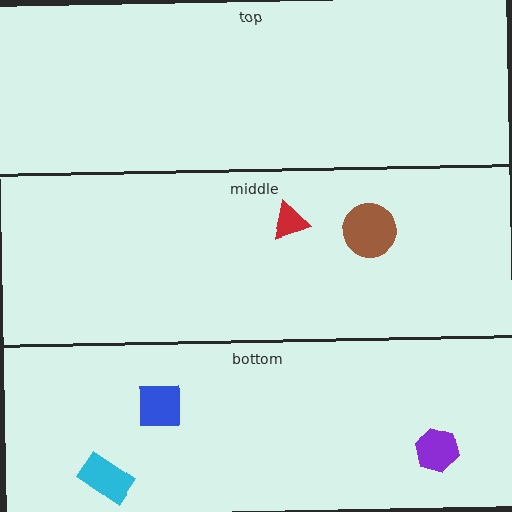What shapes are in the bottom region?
The cyan rectangle, the blue square, the purple hexagon.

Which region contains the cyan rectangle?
The bottom region.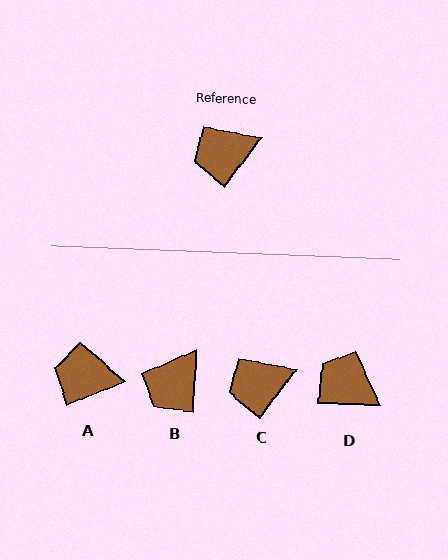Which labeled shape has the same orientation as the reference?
C.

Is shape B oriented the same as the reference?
No, it is off by about 35 degrees.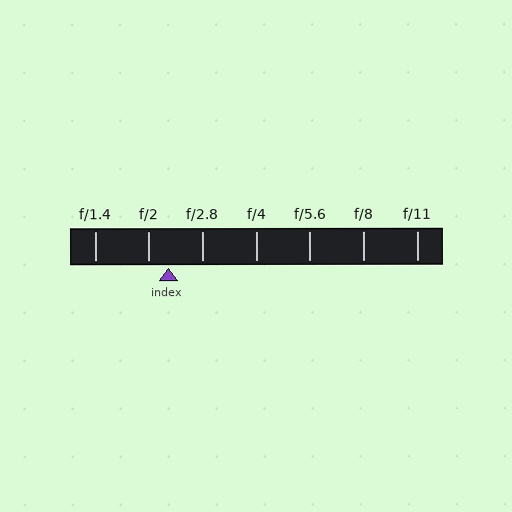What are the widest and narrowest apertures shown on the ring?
The widest aperture shown is f/1.4 and the narrowest is f/11.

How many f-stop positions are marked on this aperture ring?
There are 7 f-stop positions marked.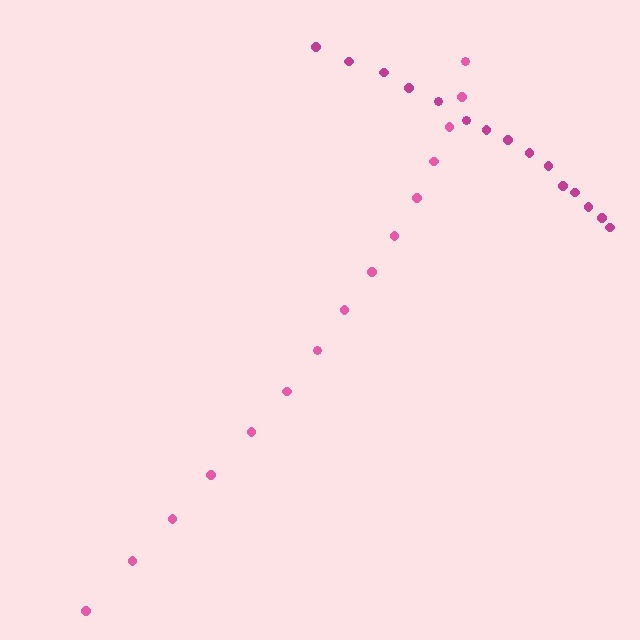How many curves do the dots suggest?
There are 2 distinct paths.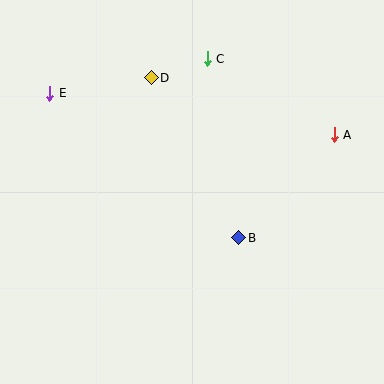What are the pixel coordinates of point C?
Point C is at (207, 59).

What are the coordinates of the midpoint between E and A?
The midpoint between E and A is at (192, 114).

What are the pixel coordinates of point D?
Point D is at (151, 78).